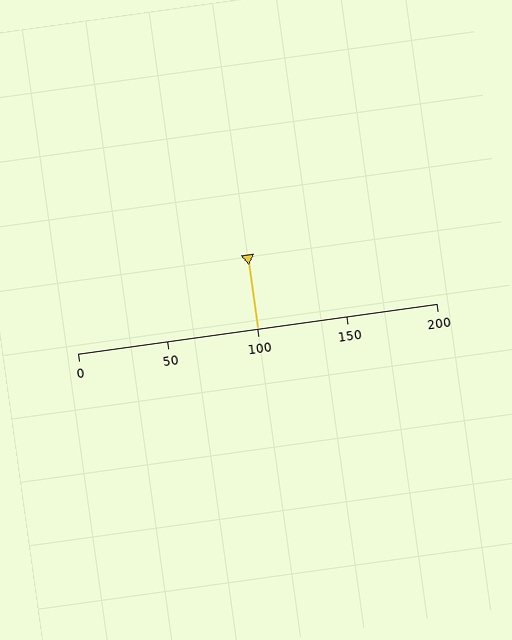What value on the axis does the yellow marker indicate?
The marker indicates approximately 100.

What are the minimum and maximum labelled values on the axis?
The axis runs from 0 to 200.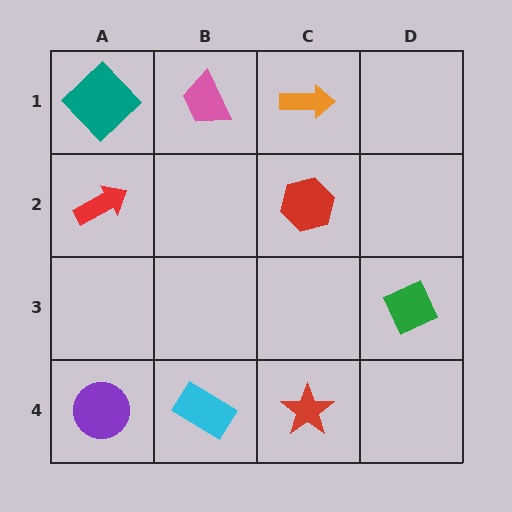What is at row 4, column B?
A cyan rectangle.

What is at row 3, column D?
A green diamond.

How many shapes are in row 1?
3 shapes.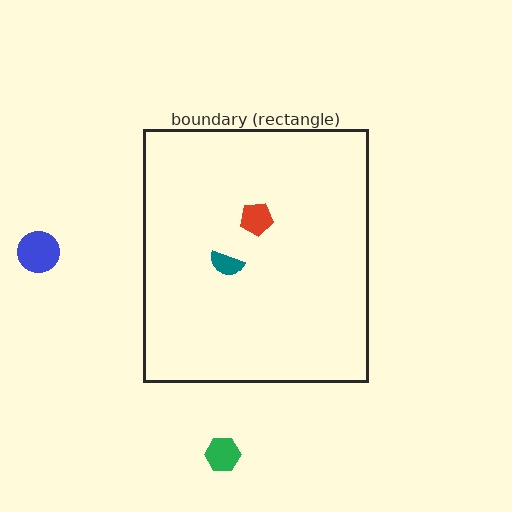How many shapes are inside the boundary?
2 inside, 2 outside.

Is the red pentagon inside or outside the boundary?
Inside.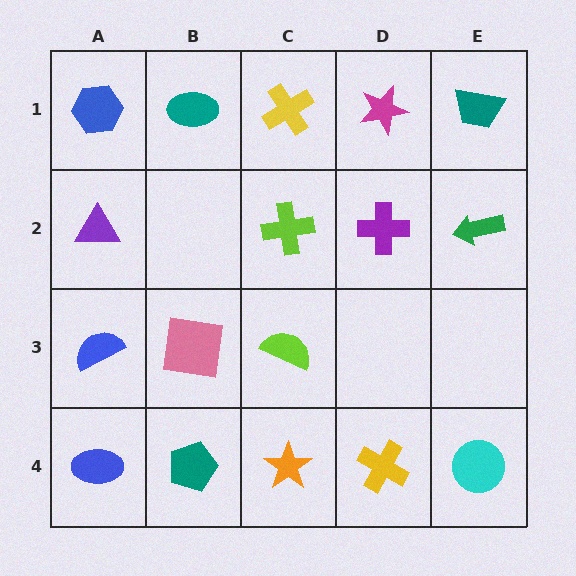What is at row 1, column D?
A magenta star.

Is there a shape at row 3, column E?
No, that cell is empty.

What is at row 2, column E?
A green arrow.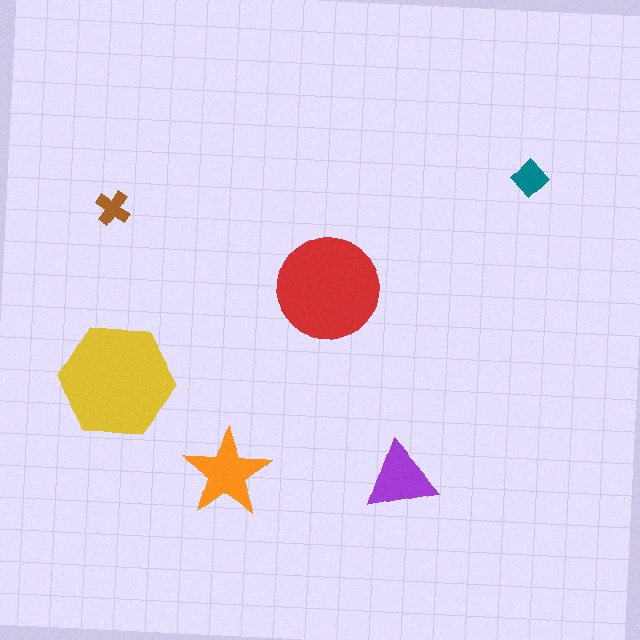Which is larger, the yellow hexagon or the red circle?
The yellow hexagon.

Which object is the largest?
The yellow hexagon.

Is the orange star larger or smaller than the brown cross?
Larger.